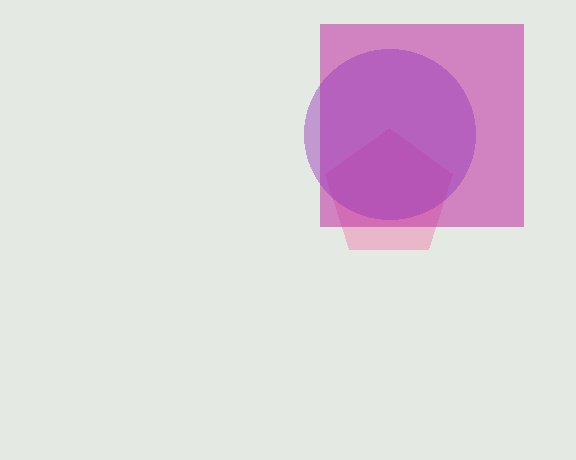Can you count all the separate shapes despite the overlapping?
Yes, there are 3 separate shapes.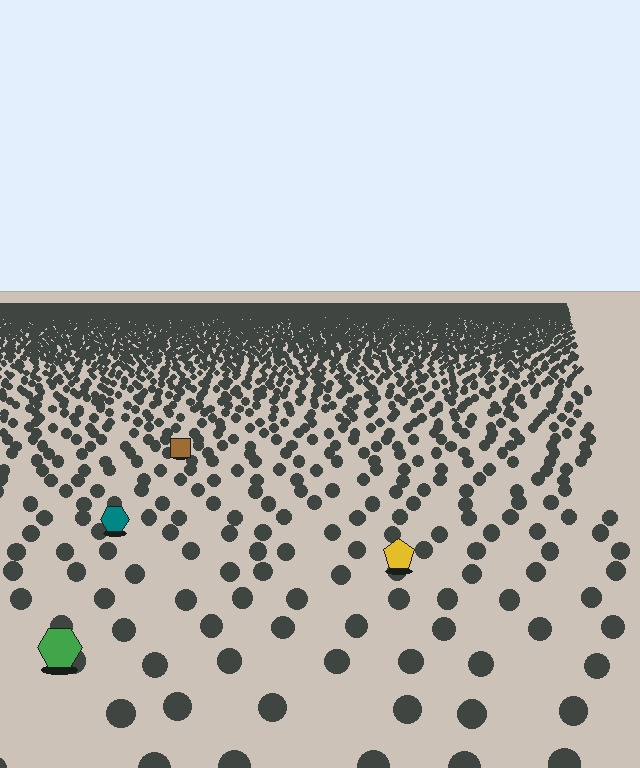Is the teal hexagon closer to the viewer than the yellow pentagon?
No. The yellow pentagon is closer — you can tell from the texture gradient: the ground texture is coarser near it.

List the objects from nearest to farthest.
From nearest to farthest: the green hexagon, the yellow pentagon, the teal hexagon, the brown square.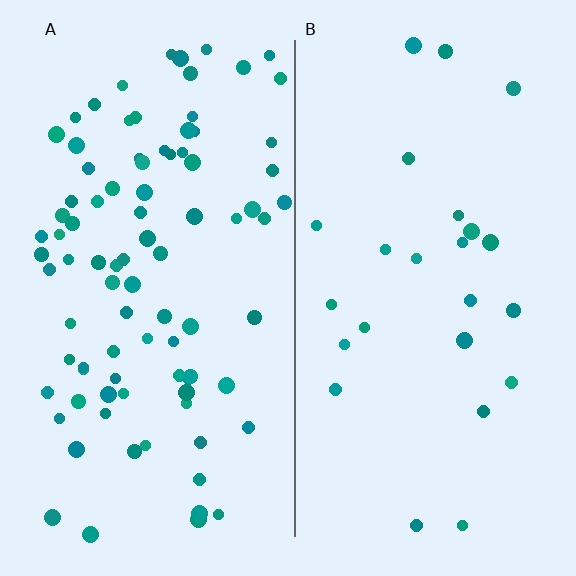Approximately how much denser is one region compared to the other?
Approximately 3.7× — region A over region B.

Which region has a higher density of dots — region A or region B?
A (the left).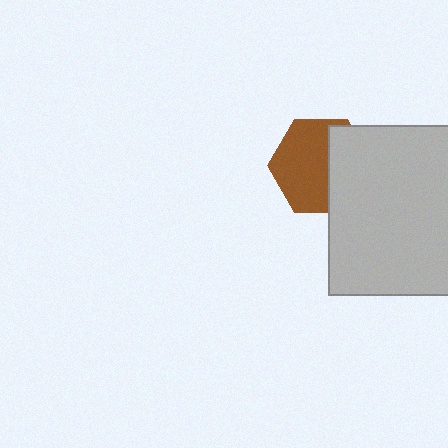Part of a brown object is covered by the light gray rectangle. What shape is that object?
It is a hexagon.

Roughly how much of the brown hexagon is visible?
About half of it is visible (roughly 60%).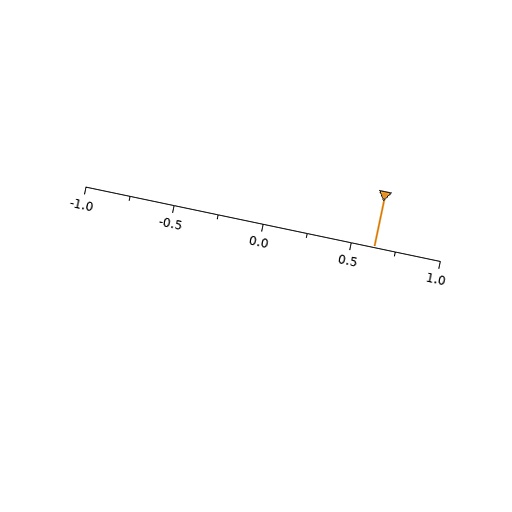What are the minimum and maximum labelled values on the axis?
The axis runs from -1.0 to 1.0.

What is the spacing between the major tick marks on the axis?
The major ticks are spaced 0.5 apart.